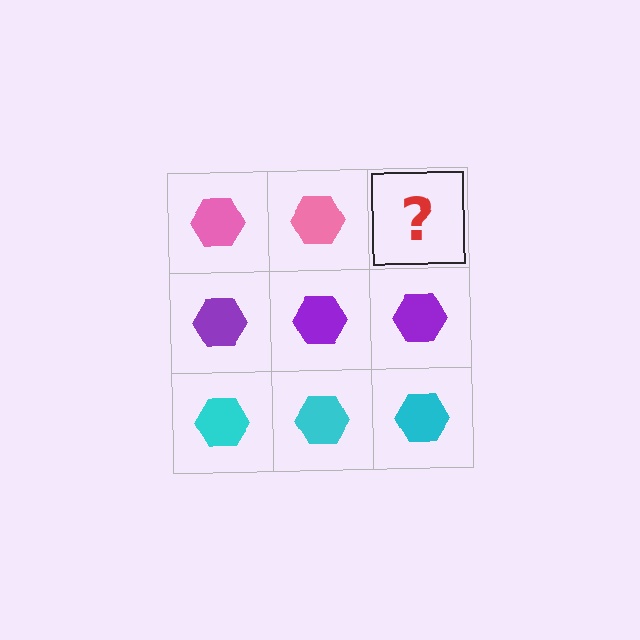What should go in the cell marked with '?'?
The missing cell should contain a pink hexagon.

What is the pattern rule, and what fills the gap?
The rule is that each row has a consistent color. The gap should be filled with a pink hexagon.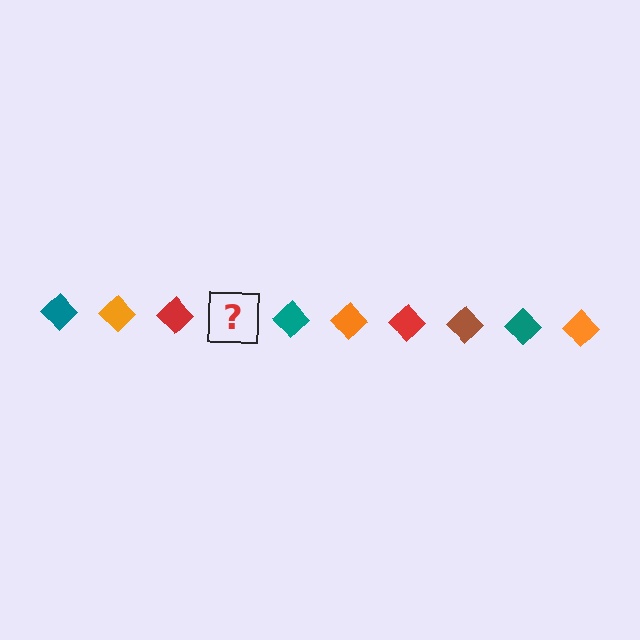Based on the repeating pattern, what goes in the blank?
The blank should be a brown diamond.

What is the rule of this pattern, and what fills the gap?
The rule is that the pattern cycles through teal, orange, red, brown diamonds. The gap should be filled with a brown diamond.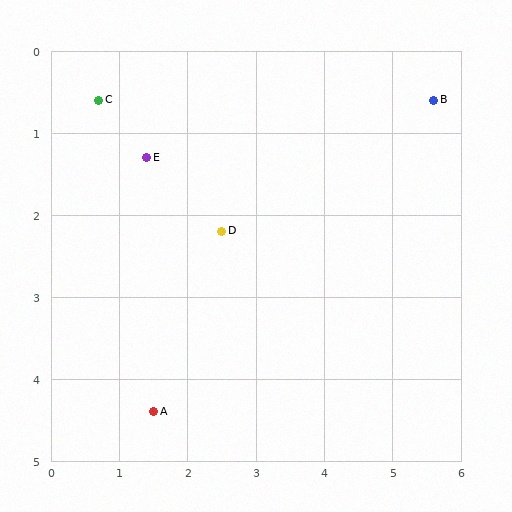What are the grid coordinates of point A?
Point A is at approximately (1.5, 4.4).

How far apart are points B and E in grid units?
Points B and E are about 4.3 grid units apart.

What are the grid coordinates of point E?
Point E is at approximately (1.4, 1.3).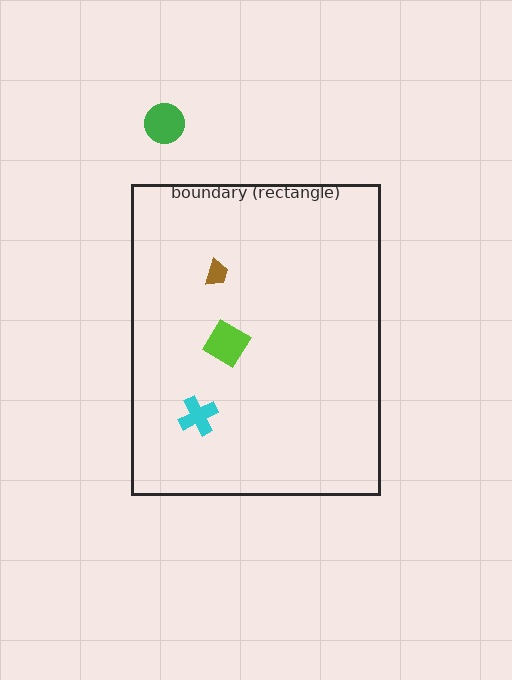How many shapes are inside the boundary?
3 inside, 1 outside.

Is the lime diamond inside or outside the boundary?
Inside.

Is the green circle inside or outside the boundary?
Outside.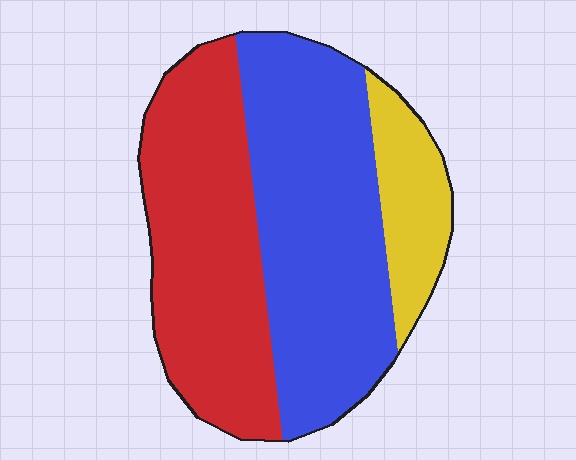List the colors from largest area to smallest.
From largest to smallest: blue, red, yellow.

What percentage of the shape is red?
Red covers around 40% of the shape.